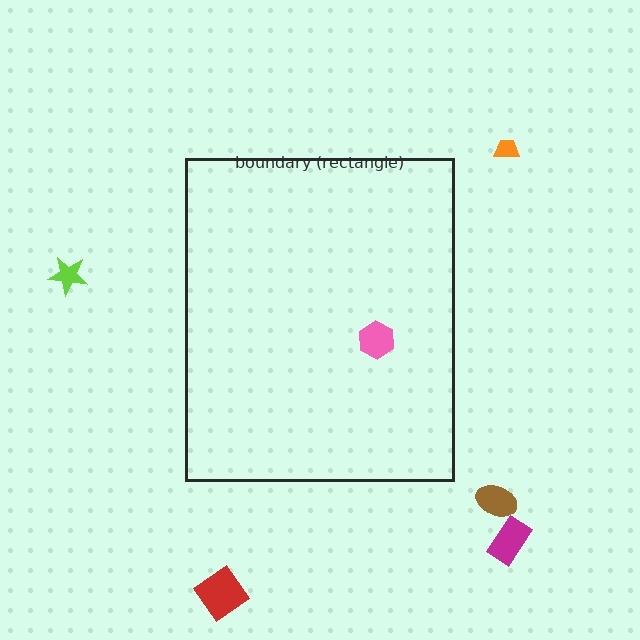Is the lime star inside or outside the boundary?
Outside.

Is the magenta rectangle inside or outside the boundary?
Outside.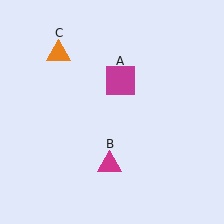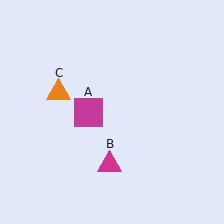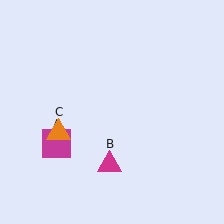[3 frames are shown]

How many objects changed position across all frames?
2 objects changed position: magenta square (object A), orange triangle (object C).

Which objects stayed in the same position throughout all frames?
Magenta triangle (object B) remained stationary.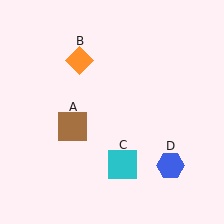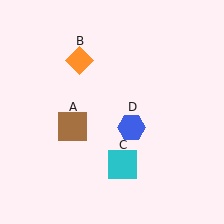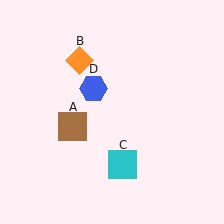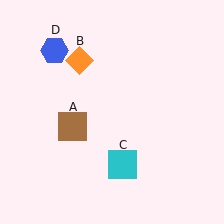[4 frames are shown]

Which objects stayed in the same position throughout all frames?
Brown square (object A) and orange diamond (object B) and cyan square (object C) remained stationary.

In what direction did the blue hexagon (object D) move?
The blue hexagon (object D) moved up and to the left.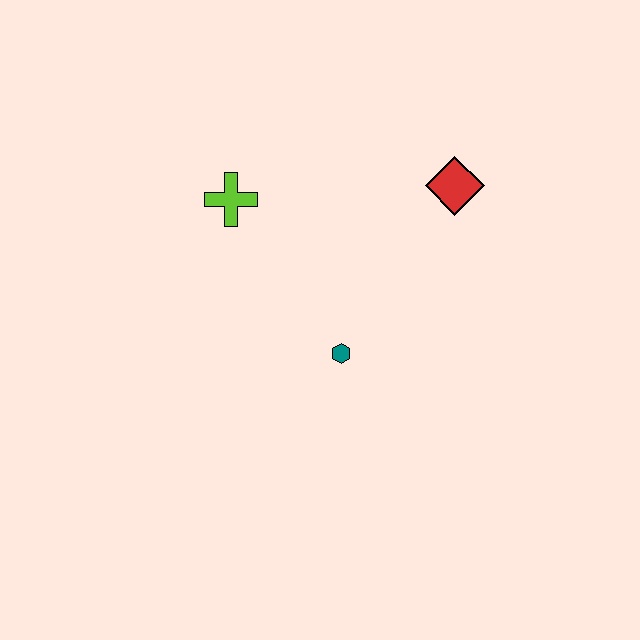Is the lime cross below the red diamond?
Yes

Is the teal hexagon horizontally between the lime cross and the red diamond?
Yes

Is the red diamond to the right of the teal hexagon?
Yes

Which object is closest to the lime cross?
The teal hexagon is closest to the lime cross.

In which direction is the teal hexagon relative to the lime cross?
The teal hexagon is below the lime cross.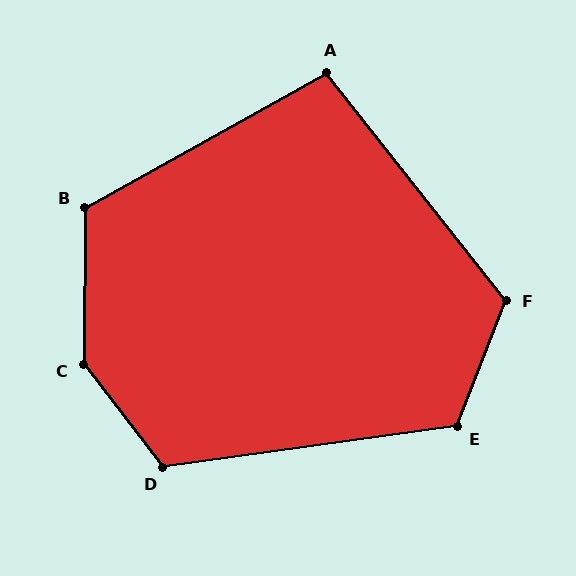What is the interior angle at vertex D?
Approximately 120 degrees (obtuse).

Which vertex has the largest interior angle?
C, at approximately 142 degrees.